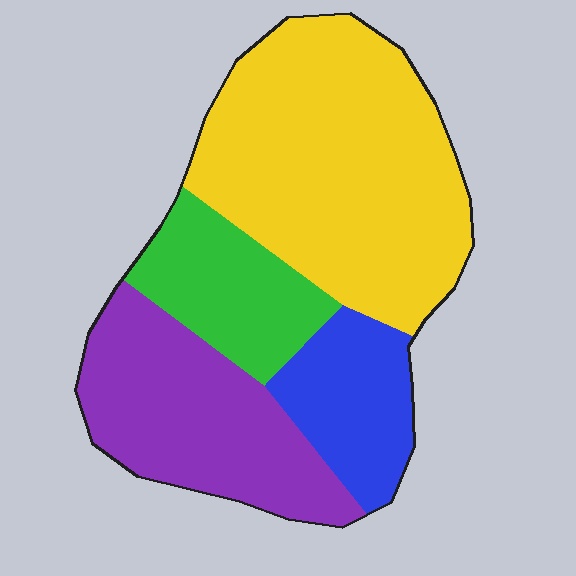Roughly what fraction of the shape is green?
Green covers 15% of the shape.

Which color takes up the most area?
Yellow, at roughly 45%.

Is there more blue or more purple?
Purple.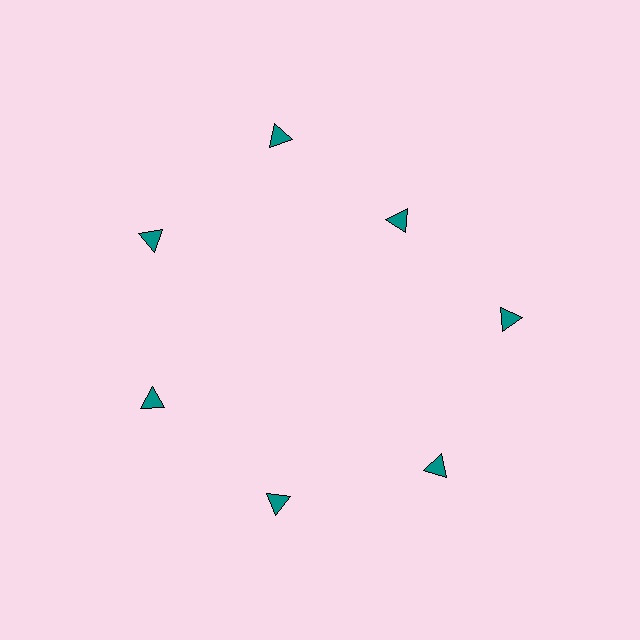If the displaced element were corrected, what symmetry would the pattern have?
It would have 7-fold rotational symmetry — the pattern would map onto itself every 51 degrees.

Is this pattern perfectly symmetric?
No. The 7 teal triangles are arranged in a ring, but one element near the 1 o'clock position is pulled inward toward the center, breaking the 7-fold rotational symmetry.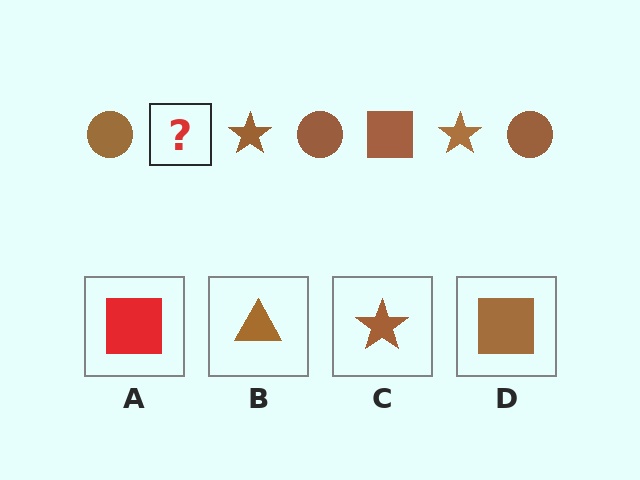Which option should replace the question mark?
Option D.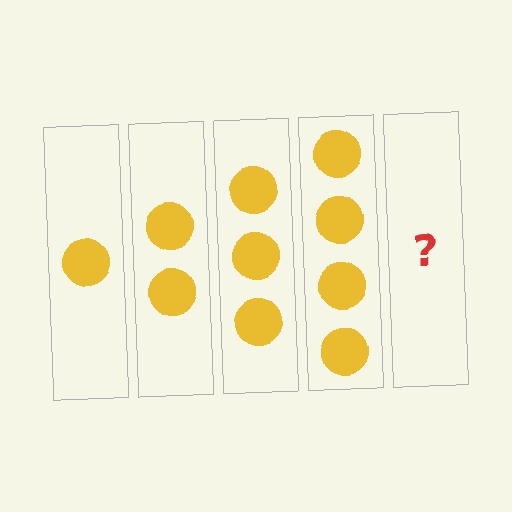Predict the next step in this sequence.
The next step is 5 circles.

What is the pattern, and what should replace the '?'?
The pattern is that each step adds one more circle. The '?' should be 5 circles.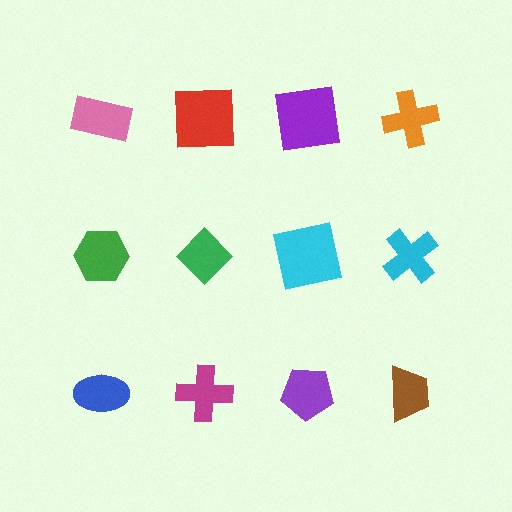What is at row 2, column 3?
A cyan square.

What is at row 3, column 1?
A blue ellipse.